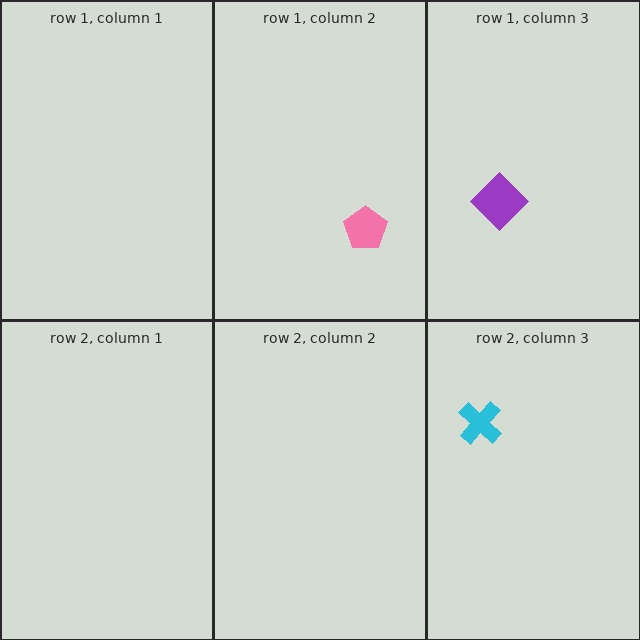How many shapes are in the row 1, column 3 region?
1.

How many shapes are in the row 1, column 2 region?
1.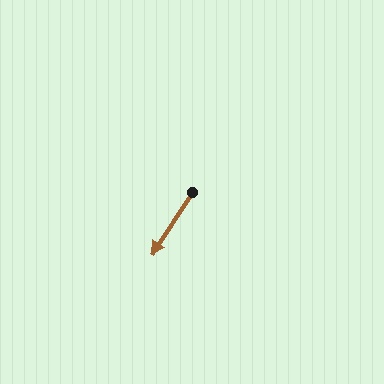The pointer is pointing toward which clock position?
Roughly 7 o'clock.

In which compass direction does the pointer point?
Southwest.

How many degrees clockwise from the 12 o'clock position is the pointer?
Approximately 213 degrees.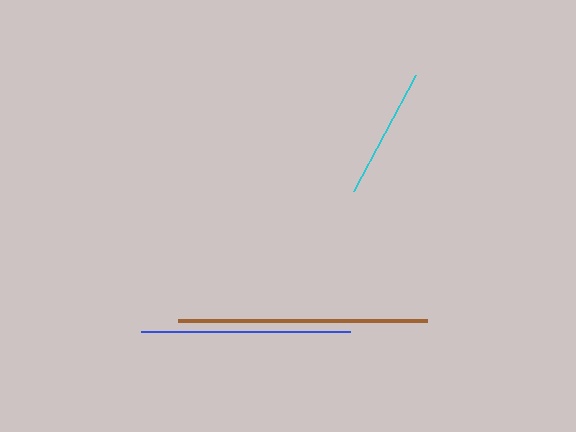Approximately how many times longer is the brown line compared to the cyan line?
The brown line is approximately 1.9 times the length of the cyan line.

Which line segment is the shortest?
The cyan line is the shortest at approximately 132 pixels.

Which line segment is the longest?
The brown line is the longest at approximately 249 pixels.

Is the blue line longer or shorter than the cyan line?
The blue line is longer than the cyan line.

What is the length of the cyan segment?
The cyan segment is approximately 132 pixels long.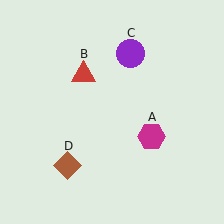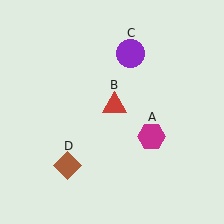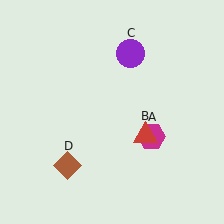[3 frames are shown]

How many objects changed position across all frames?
1 object changed position: red triangle (object B).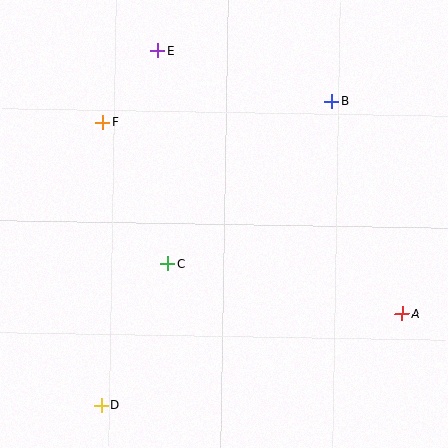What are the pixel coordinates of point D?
Point D is at (101, 405).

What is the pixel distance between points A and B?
The distance between A and B is 224 pixels.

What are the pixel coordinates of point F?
Point F is at (102, 122).